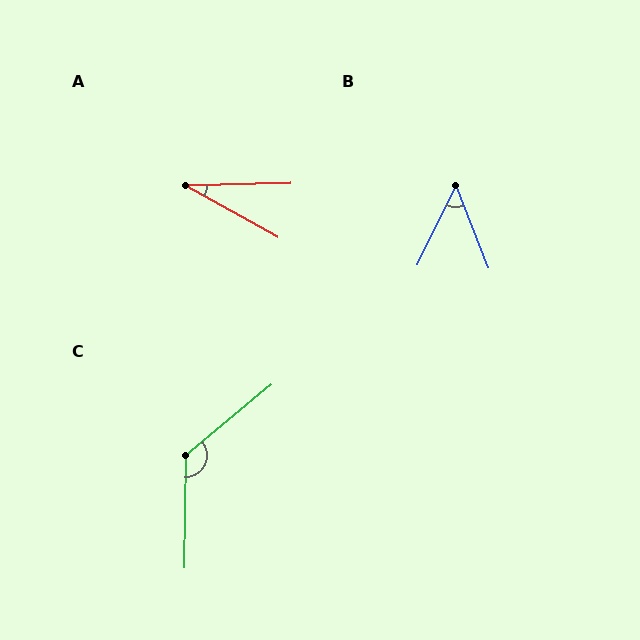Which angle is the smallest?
A, at approximately 31 degrees.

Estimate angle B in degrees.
Approximately 47 degrees.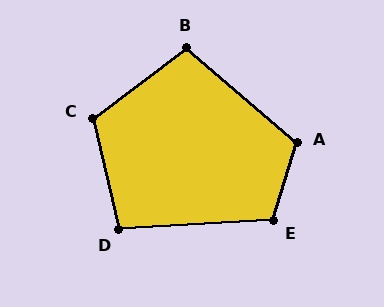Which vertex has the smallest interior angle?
D, at approximately 100 degrees.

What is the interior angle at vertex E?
Approximately 110 degrees (obtuse).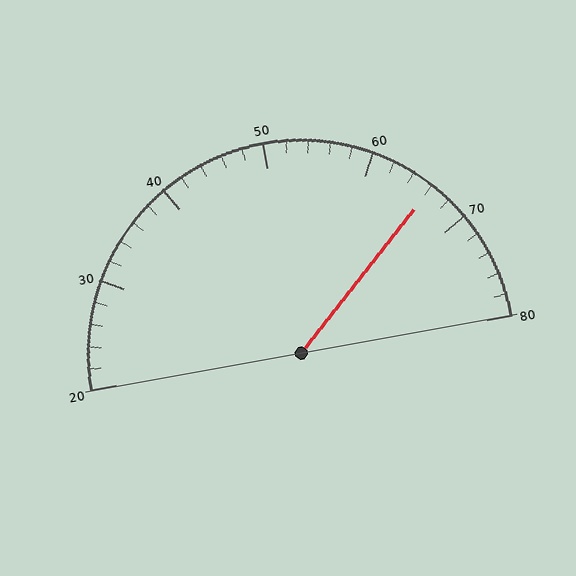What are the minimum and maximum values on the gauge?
The gauge ranges from 20 to 80.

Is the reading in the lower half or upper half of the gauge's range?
The reading is in the upper half of the range (20 to 80).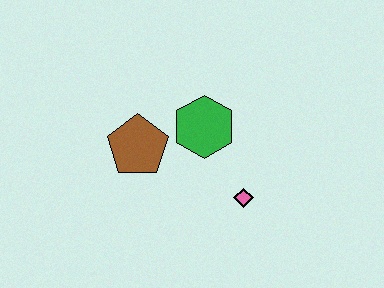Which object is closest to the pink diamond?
The green hexagon is closest to the pink diamond.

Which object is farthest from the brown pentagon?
The pink diamond is farthest from the brown pentagon.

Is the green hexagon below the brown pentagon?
No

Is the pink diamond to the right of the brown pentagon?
Yes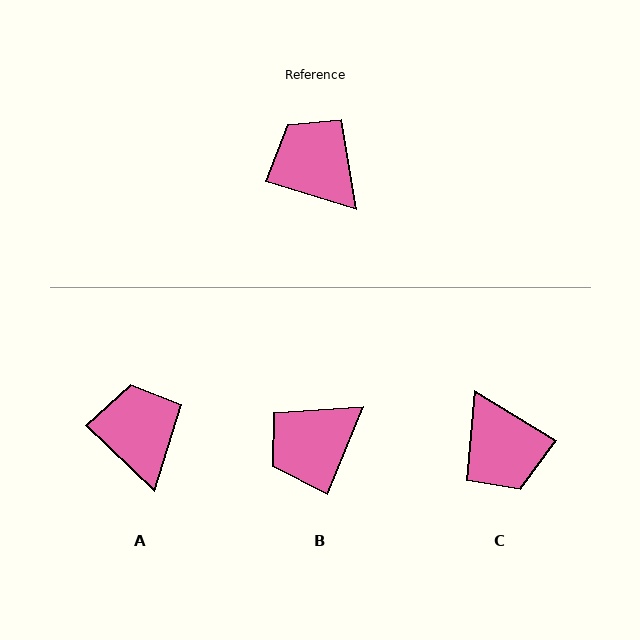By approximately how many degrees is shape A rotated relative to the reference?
Approximately 26 degrees clockwise.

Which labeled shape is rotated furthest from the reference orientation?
C, about 166 degrees away.